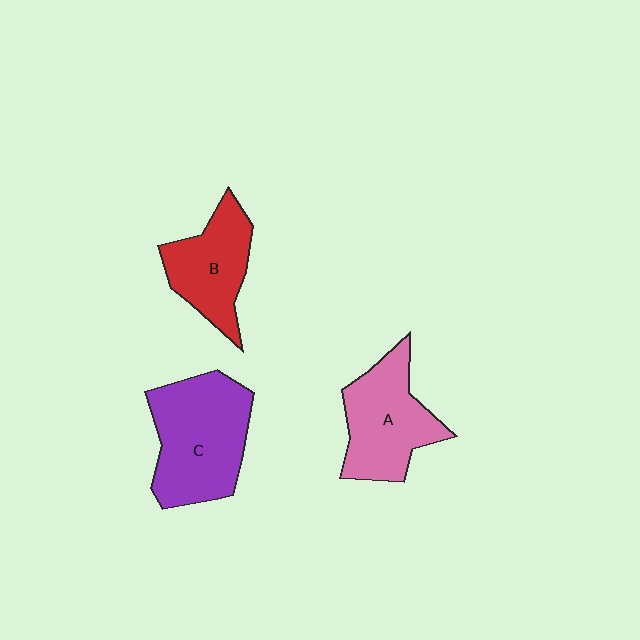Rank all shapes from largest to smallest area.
From largest to smallest: C (purple), A (pink), B (red).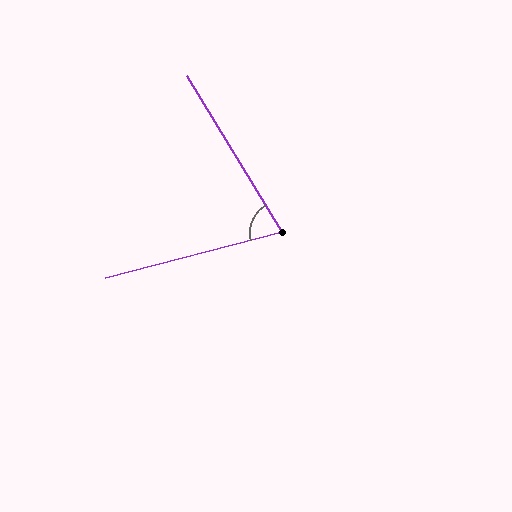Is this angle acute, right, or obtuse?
It is acute.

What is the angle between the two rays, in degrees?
Approximately 73 degrees.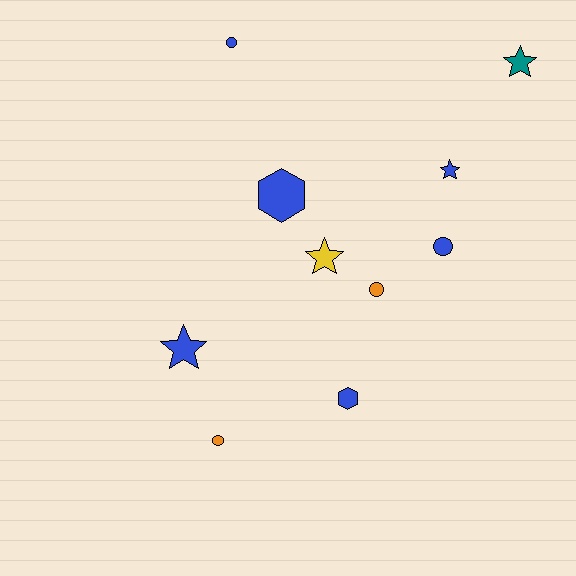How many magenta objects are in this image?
There are no magenta objects.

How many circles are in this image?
There are 4 circles.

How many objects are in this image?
There are 10 objects.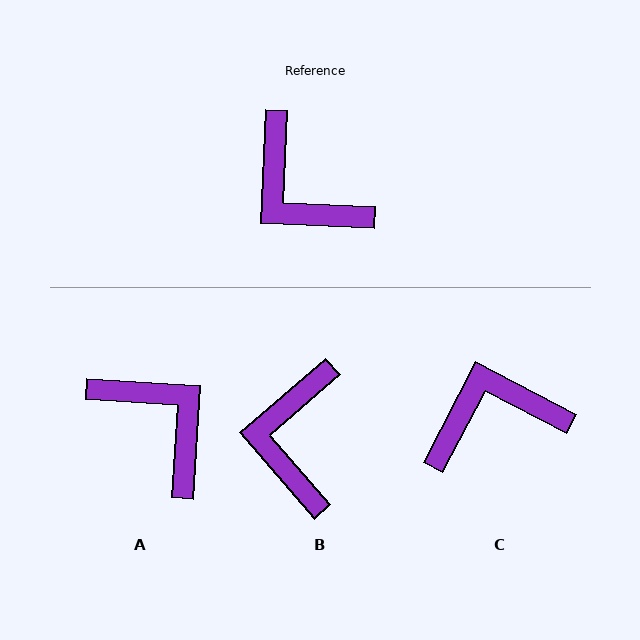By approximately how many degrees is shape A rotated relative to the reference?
Approximately 179 degrees counter-clockwise.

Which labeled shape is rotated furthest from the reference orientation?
A, about 179 degrees away.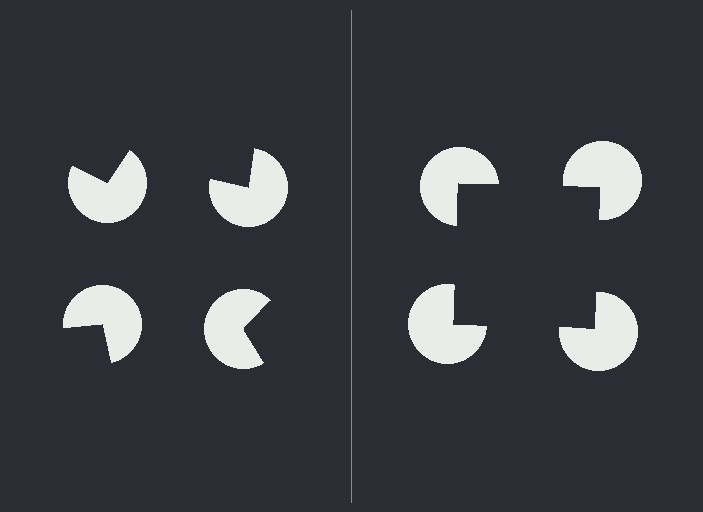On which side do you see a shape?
An illusory square appears on the right side. On the left side the wedge cuts are rotated, so no coherent shape forms.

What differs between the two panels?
The pac-man discs are positioned identically on both sides; only the wedge orientations differ. On the right they align to a square; on the left they are misaligned.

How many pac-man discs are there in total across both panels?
8 — 4 on each side.